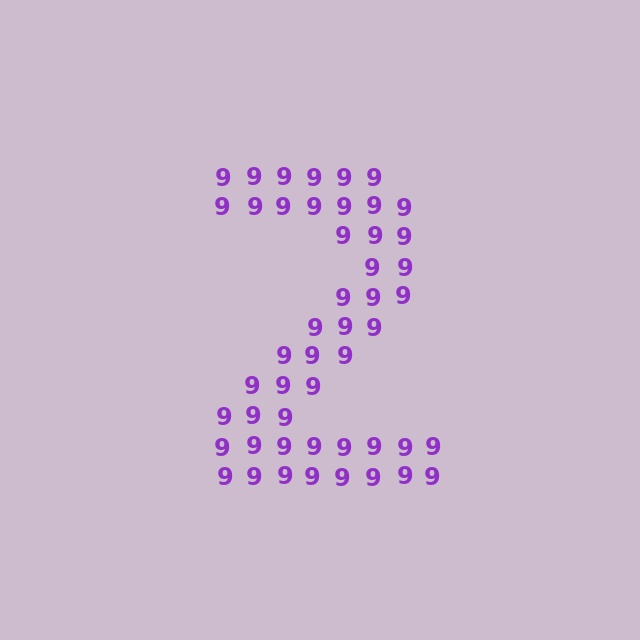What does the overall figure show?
The overall figure shows the digit 2.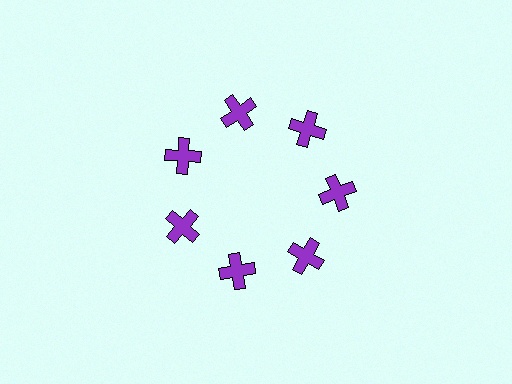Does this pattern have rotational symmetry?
Yes, this pattern has 7-fold rotational symmetry. It looks the same after rotating 51 degrees around the center.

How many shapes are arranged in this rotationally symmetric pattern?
There are 7 shapes, arranged in 7 groups of 1.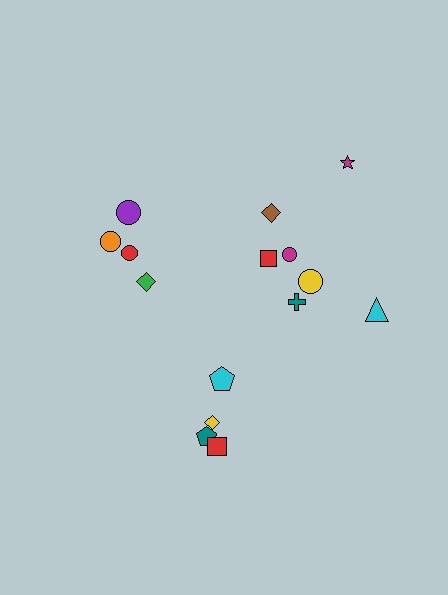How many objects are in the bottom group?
There are 4 objects.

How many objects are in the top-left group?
There are 4 objects.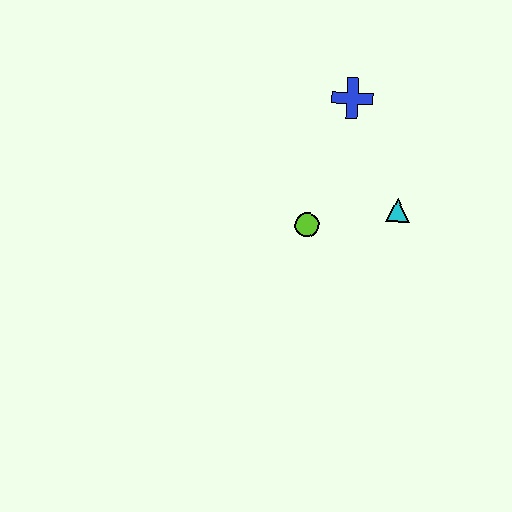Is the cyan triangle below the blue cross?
Yes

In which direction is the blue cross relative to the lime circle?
The blue cross is above the lime circle.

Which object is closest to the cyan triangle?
The lime circle is closest to the cyan triangle.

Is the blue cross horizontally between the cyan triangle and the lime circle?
Yes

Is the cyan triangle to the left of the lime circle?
No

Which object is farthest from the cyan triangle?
The blue cross is farthest from the cyan triangle.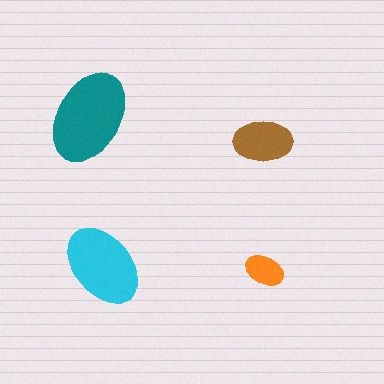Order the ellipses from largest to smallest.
the teal one, the cyan one, the brown one, the orange one.